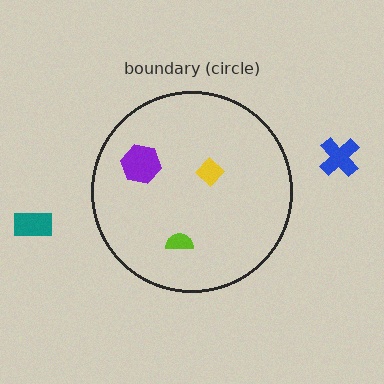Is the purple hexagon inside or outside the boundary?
Inside.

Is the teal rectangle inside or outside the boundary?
Outside.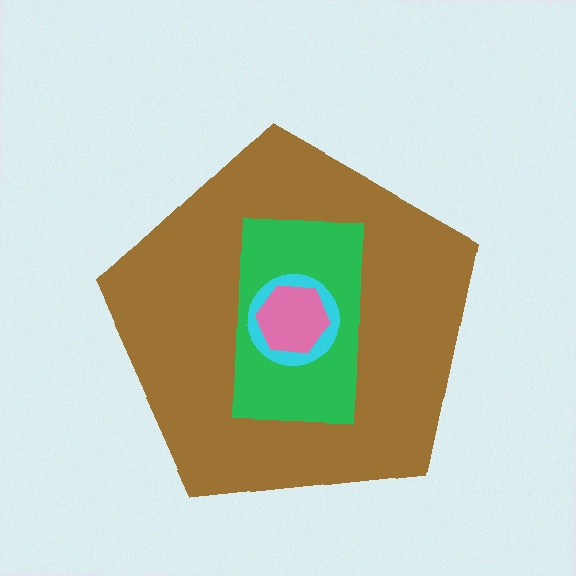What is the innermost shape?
The pink hexagon.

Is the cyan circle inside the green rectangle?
Yes.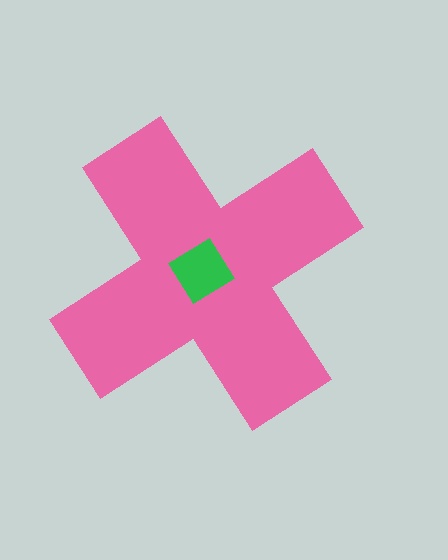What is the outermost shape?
The pink cross.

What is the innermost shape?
The green diamond.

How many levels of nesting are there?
2.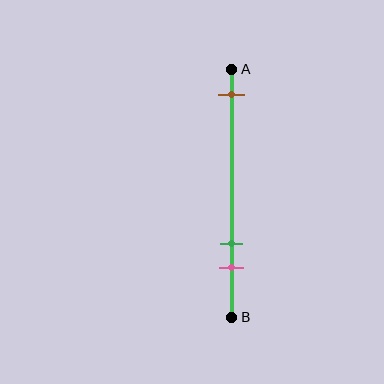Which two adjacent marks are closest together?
The green and pink marks are the closest adjacent pair.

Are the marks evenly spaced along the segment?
No, the marks are not evenly spaced.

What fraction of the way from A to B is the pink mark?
The pink mark is approximately 80% (0.8) of the way from A to B.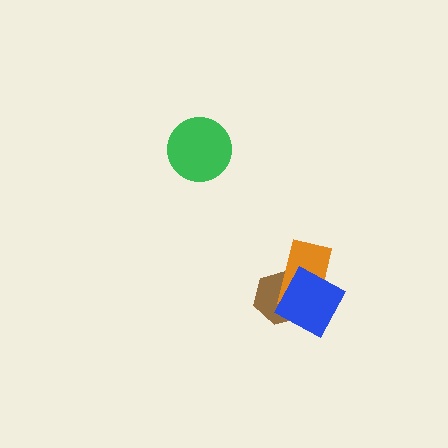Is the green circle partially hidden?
No, no other shape covers it.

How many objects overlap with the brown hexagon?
2 objects overlap with the brown hexagon.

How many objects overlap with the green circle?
0 objects overlap with the green circle.